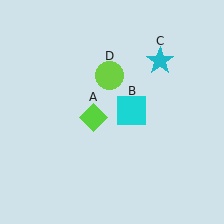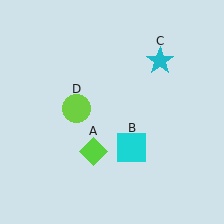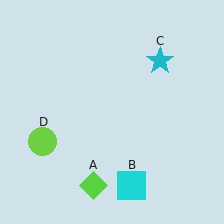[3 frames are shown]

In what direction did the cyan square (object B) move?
The cyan square (object B) moved down.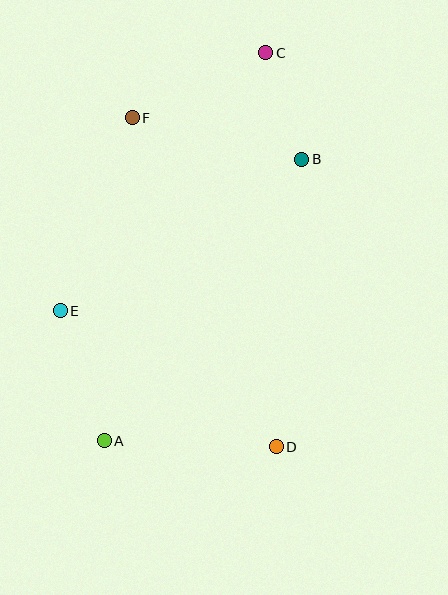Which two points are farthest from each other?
Points A and C are farthest from each other.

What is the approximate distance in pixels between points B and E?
The distance between B and E is approximately 285 pixels.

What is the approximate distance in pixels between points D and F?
The distance between D and F is approximately 359 pixels.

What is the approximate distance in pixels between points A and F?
The distance between A and F is approximately 324 pixels.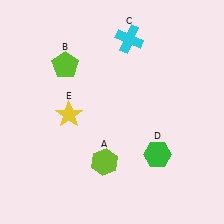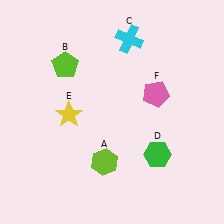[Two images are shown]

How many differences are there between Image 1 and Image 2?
There is 1 difference between the two images.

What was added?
A pink pentagon (F) was added in Image 2.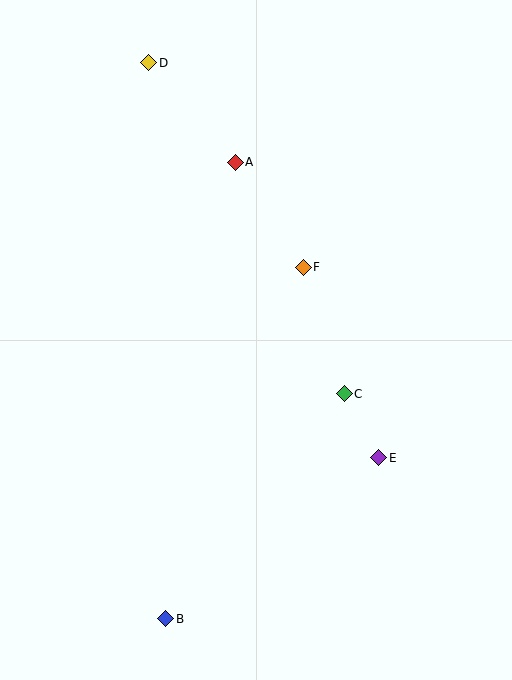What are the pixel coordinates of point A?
Point A is at (235, 162).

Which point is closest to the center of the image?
Point F at (303, 267) is closest to the center.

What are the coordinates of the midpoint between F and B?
The midpoint between F and B is at (234, 443).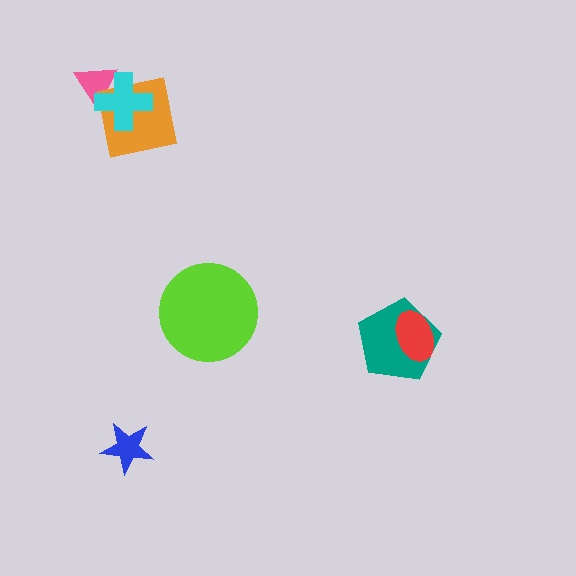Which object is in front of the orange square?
The cyan cross is in front of the orange square.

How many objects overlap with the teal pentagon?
1 object overlaps with the teal pentagon.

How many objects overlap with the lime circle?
0 objects overlap with the lime circle.